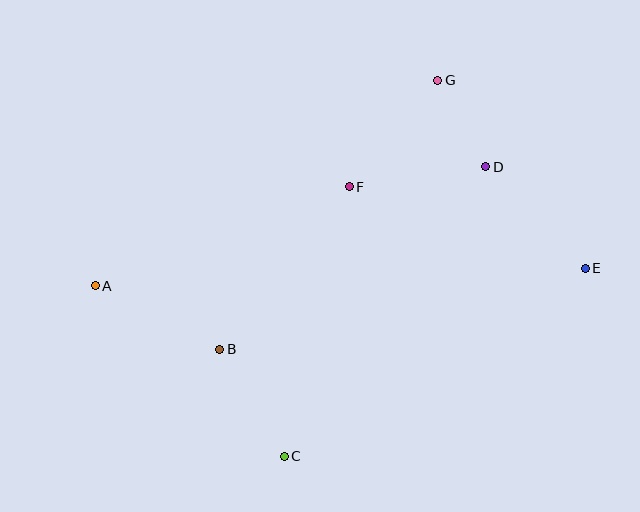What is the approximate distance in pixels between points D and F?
The distance between D and F is approximately 138 pixels.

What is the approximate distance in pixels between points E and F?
The distance between E and F is approximately 250 pixels.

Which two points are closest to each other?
Points D and G are closest to each other.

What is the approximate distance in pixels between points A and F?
The distance between A and F is approximately 272 pixels.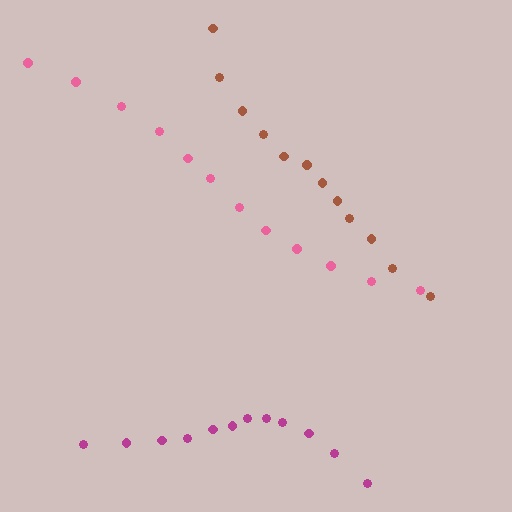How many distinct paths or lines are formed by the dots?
There are 3 distinct paths.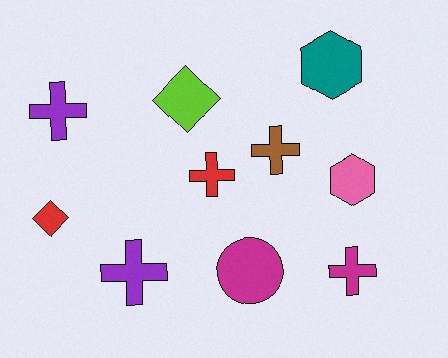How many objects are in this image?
There are 10 objects.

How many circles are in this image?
There is 1 circle.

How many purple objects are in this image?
There are 2 purple objects.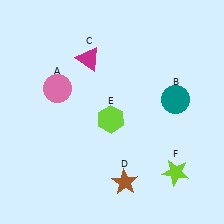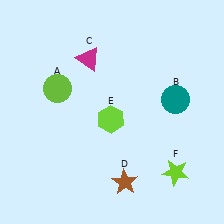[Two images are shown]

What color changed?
The circle (A) changed from pink in Image 1 to lime in Image 2.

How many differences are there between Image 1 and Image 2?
There is 1 difference between the two images.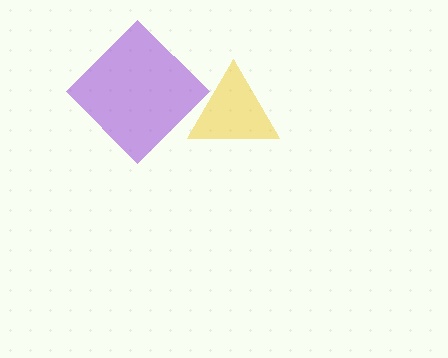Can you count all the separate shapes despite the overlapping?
Yes, there are 2 separate shapes.